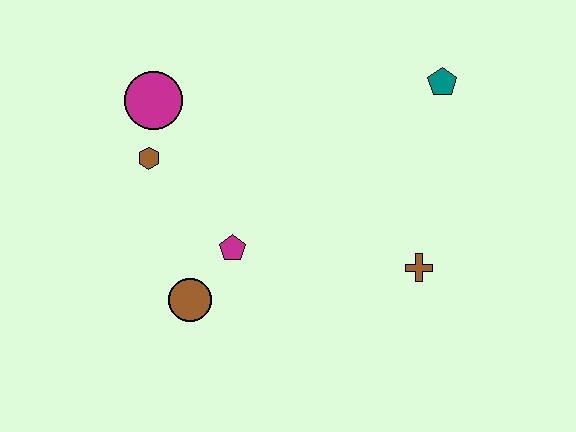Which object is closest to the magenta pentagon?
The brown circle is closest to the magenta pentagon.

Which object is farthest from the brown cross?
The magenta circle is farthest from the brown cross.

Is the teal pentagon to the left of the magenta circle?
No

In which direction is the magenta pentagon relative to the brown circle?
The magenta pentagon is above the brown circle.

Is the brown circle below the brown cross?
Yes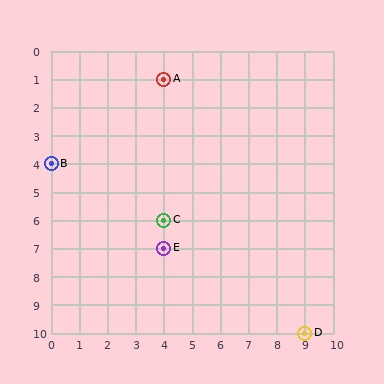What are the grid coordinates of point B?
Point B is at grid coordinates (0, 4).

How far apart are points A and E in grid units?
Points A and E are 6 rows apart.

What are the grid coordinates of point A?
Point A is at grid coordinates (4, 1).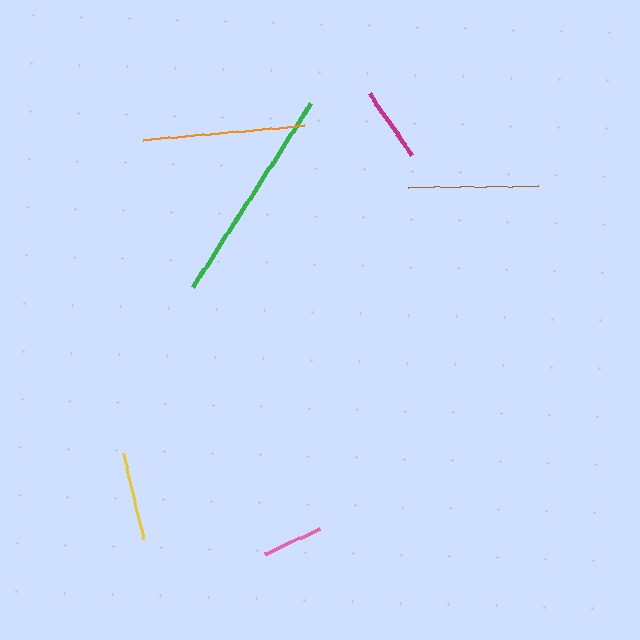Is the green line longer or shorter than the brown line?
The green line is longer than the brown line.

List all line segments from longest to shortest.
From longest to shortest: green, orange, brown, yellow, magenta, pink.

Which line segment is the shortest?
The pink line is the shortest at approximately 60 pixels.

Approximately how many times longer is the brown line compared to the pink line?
The brown line is approximately 2.2 times the length of the pink line.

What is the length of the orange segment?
The orange segment is approximately 161 pixels long.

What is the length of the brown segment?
The brown segment is approximately 130 pixels long.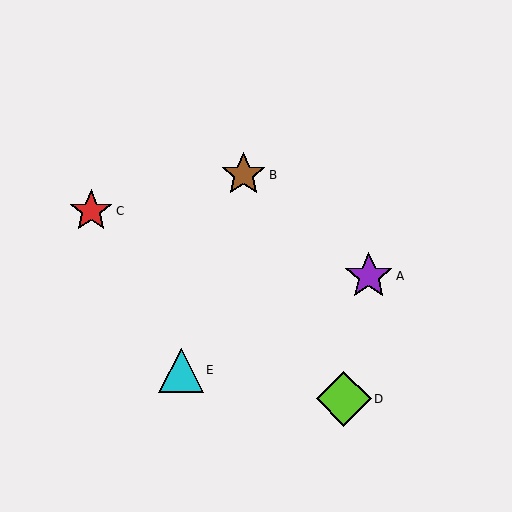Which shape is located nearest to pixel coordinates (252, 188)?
The brown star (labeled B) at (244, 175) is nearest to that location.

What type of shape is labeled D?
Shape D is a lime diamond.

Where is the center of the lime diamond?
The center of the lime diamond is at (344, 399).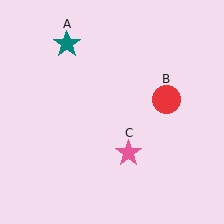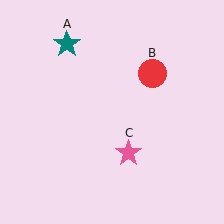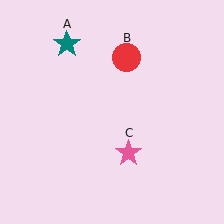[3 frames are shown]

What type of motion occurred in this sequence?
The red circle (object B) rotated counterclockwise around the center of the scene.